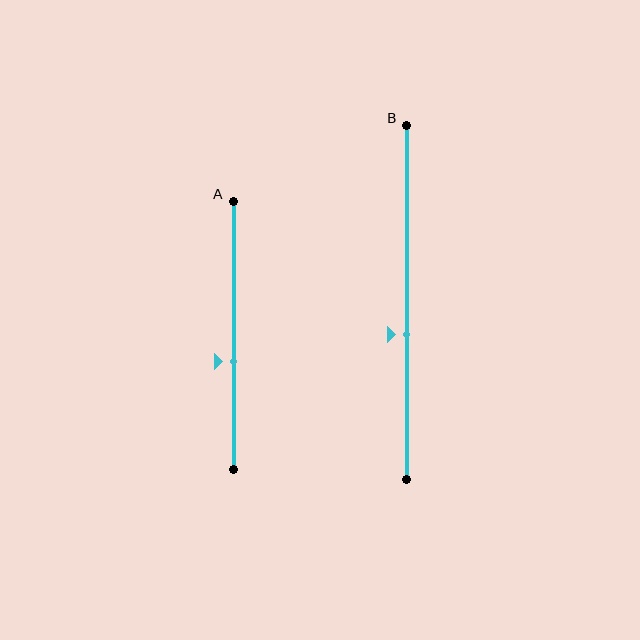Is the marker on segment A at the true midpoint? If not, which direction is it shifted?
No, the marker on segment A is shifted downward by about 10% of the segment length.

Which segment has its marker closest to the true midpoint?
Segment B has its marker closest to the true midpoint.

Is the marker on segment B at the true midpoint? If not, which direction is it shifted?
No, the marker on segment B is shifted downward by about 9% of the segment length.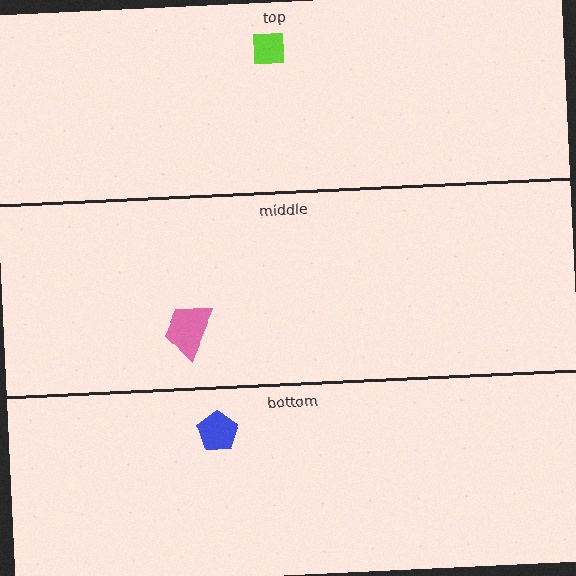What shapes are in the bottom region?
The blue pentagon.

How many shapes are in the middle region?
1.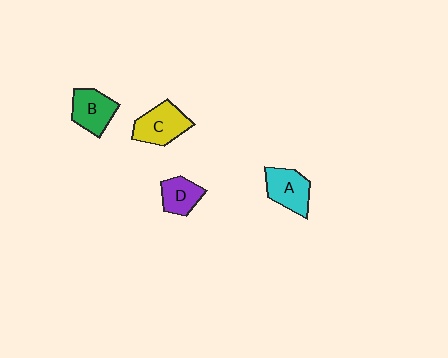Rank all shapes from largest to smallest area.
From largest to smallest: C (yellow), A (cyan), B (green), D (purple).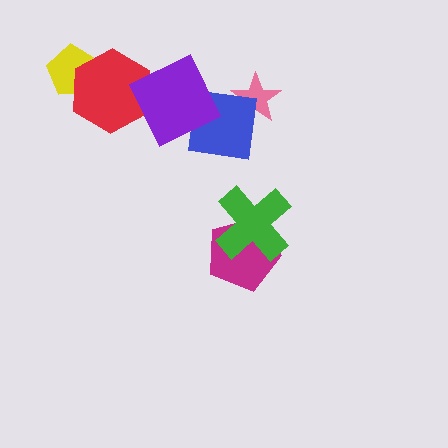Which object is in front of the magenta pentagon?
The green cross is in front of the magenta pentagon.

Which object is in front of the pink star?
The blue square is in front of the pink star.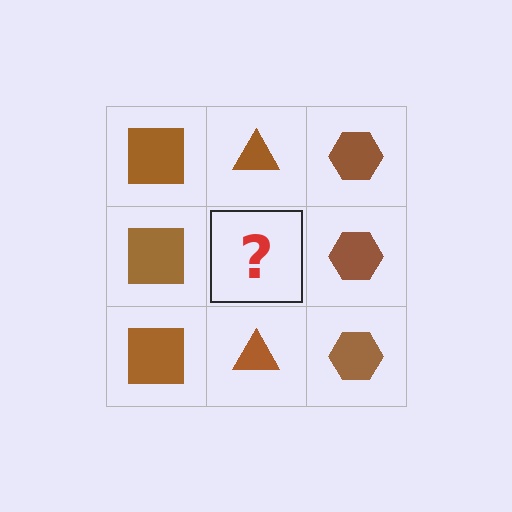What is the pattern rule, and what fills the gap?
The rule is that each column has a consistent shape. The gap should be filled with a brown triangle.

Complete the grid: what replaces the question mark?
The question mark should be replaced with a brown triangle.